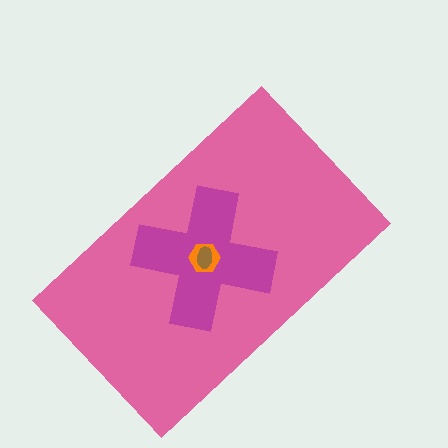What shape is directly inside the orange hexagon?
The brown ellipse.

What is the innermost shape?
The brown ellipse.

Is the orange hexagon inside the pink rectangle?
Yes.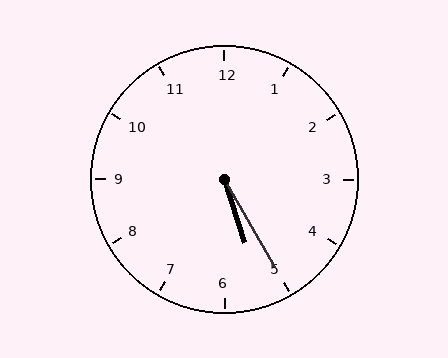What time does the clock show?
5:25.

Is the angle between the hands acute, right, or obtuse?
It is acute.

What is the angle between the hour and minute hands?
Approximately 12 degrees.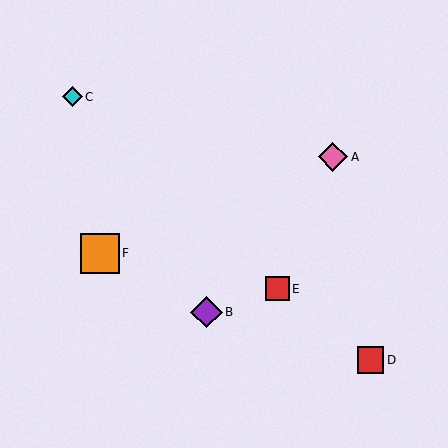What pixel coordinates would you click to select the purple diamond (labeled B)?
Click at (207, 312) to select the purple diamond B.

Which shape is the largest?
The orange square (labeled F) is the largest.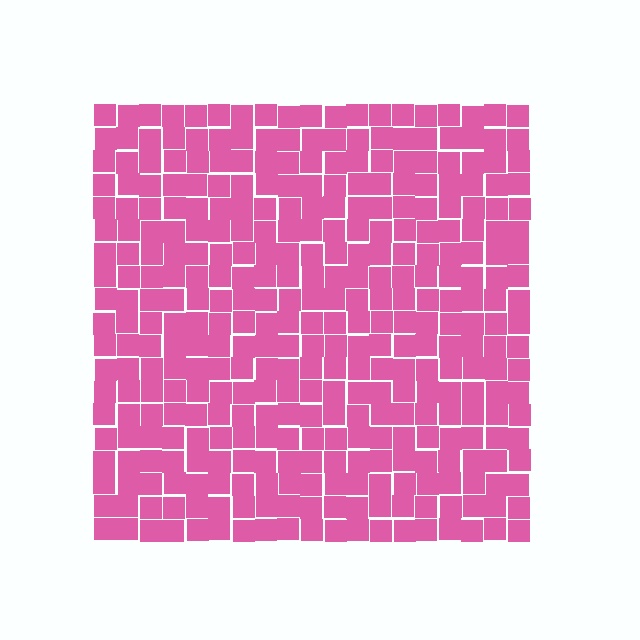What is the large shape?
The large shape is a square.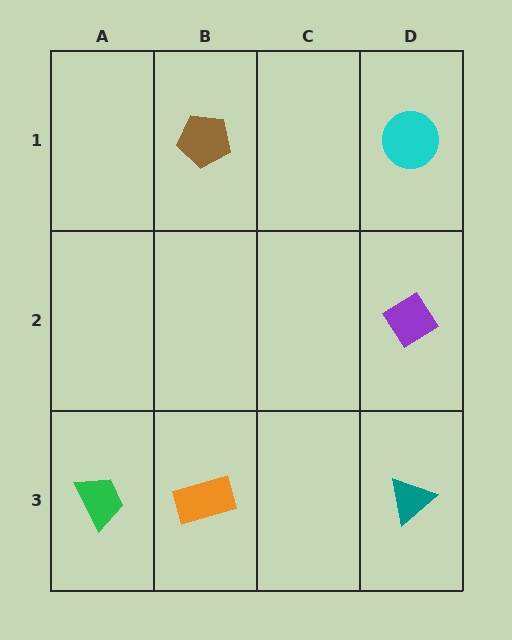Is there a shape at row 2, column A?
No, that cell is empty.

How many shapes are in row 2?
1 shape.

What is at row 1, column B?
A brown pentagon.